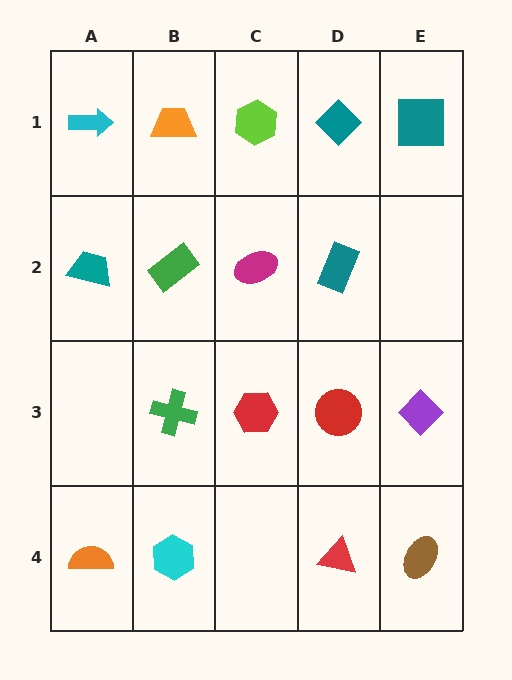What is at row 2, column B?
A green rectangle.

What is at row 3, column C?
A red hexagon.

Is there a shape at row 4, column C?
No, that cell is empty.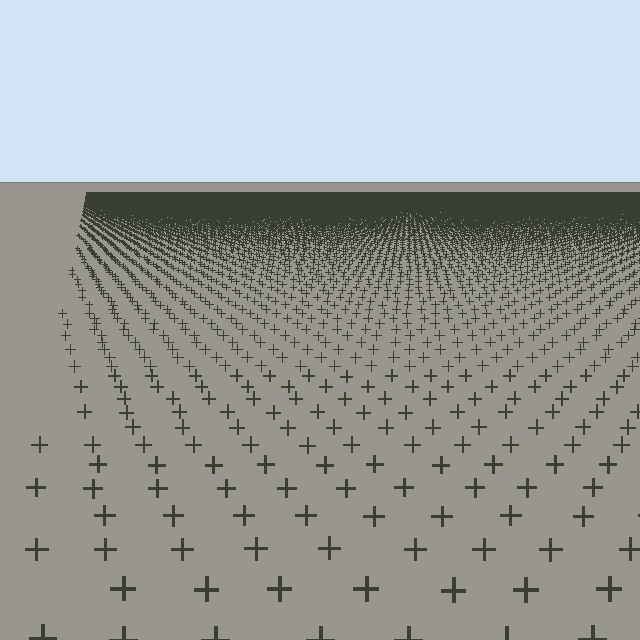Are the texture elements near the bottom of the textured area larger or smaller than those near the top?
Larger. Near the bottom, elements are closer to the viewer and appear at a bigger on-screen size.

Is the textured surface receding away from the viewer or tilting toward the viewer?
The surface is receding away from the viewer. Texture elements get smaller and denser toward the top.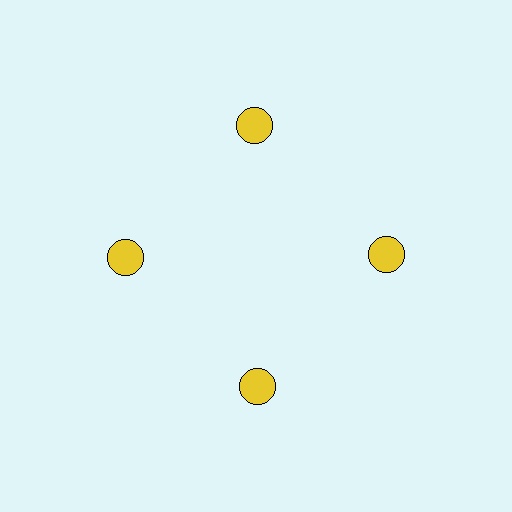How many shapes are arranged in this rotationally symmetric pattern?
There are 4 shapes, arranged in 4 groups of 1.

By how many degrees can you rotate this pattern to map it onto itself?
The pattern maps onto itself every 90 degrees of rotation.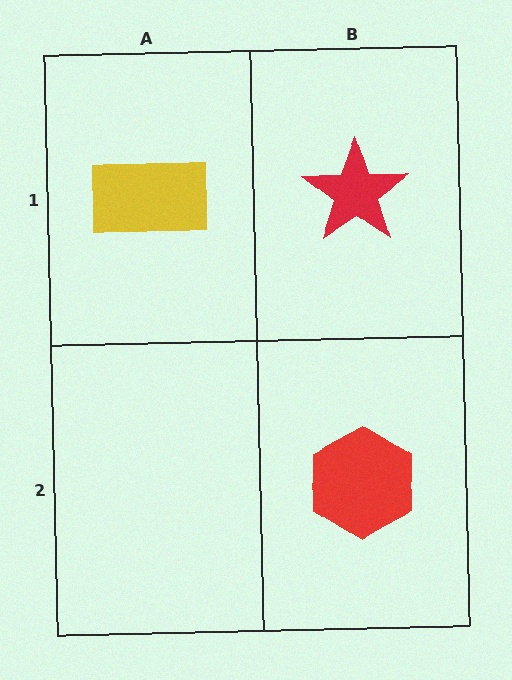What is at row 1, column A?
A yellow rectangle.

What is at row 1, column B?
A red star.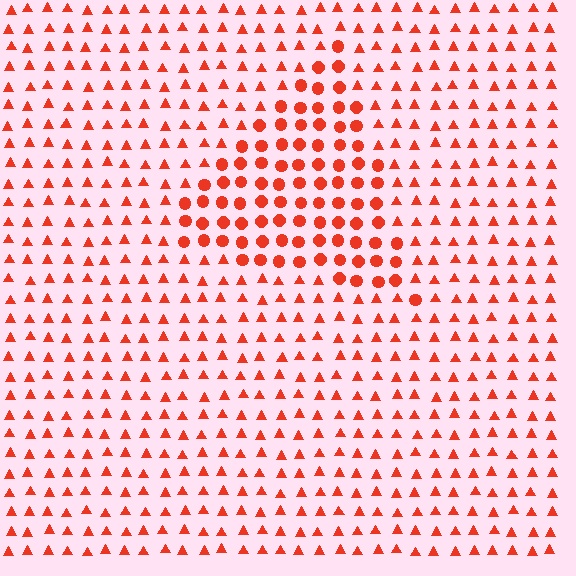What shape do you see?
I see a triangle.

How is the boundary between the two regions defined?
The boundary is defined by a change in element shape: circles inside vs. triangles outside. All elements share the same color and spacing.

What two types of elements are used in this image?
The image uses circles inside the triangle region and triangles outside it.